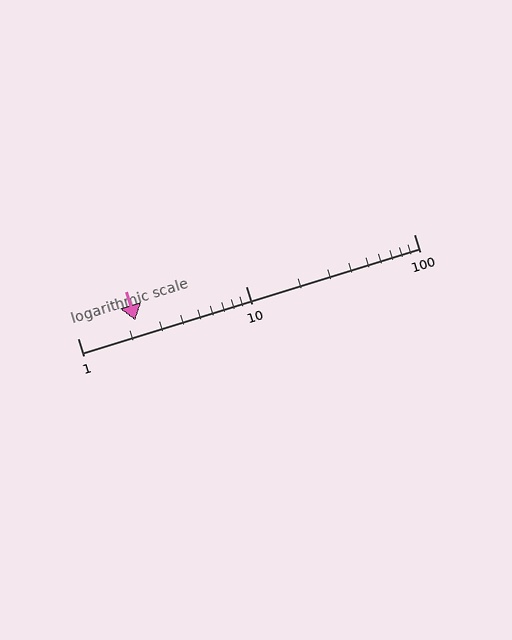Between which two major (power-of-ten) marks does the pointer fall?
The pointer is between 1 and 10.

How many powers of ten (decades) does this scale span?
The scale spans 2 decades, from 1 to 100.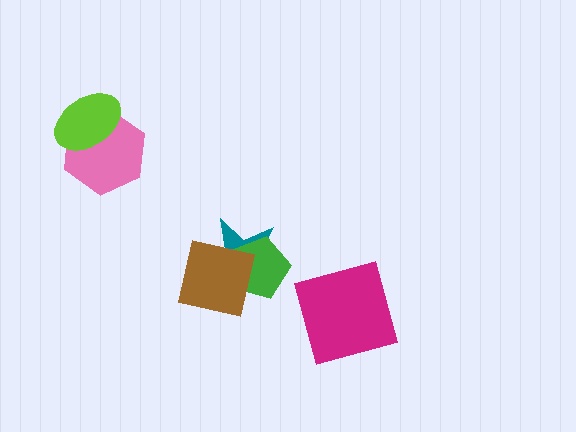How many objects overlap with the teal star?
2 objects overlap with the teal star.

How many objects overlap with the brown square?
2 objects overlap with the brown square.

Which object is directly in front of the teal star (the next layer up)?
The green pentagon is directly in front of the teal star.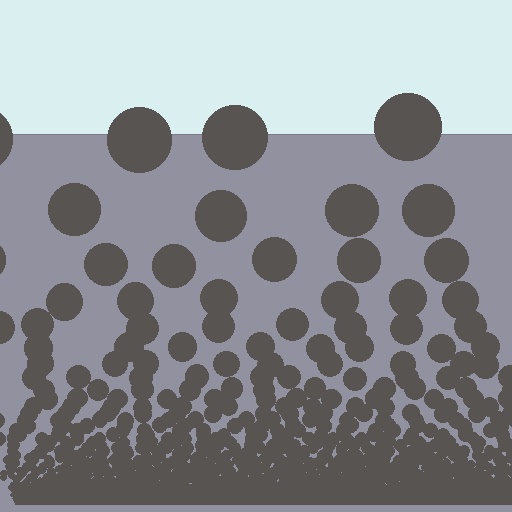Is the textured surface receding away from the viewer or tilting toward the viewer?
The surface appears to tilt toward the viewer. Texture elements get larger and sparser toward the top.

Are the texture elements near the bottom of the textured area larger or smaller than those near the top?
Smaller. The gradient is inverted — elements near the bottom are smaller and denser.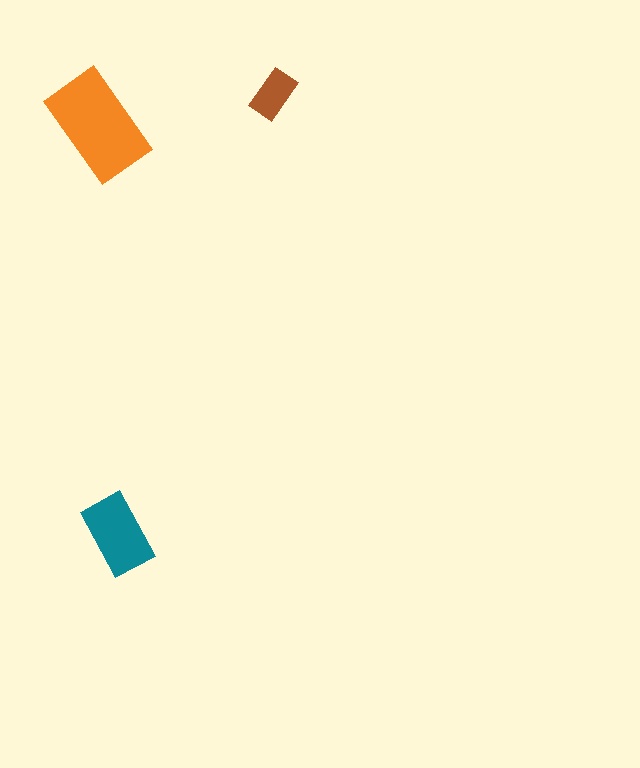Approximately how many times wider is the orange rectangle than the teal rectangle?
About 1.5 times wider.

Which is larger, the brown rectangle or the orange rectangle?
The orange one.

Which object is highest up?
The brown rectangle is topmost.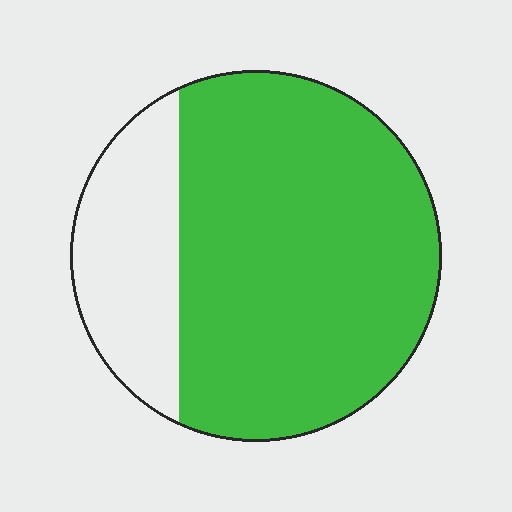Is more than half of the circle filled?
Yes.